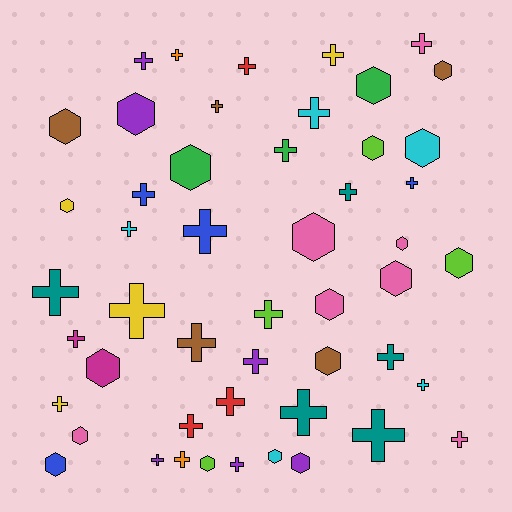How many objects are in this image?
There are 50 objects.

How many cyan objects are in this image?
There are 5 cyan objects.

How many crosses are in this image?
There are 30 crosses.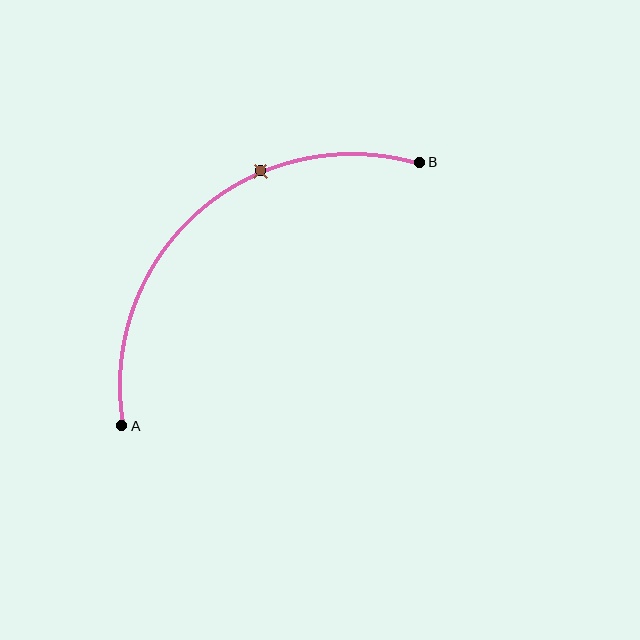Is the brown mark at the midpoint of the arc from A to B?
No. The brown mark lies on the arc but is closer to endpoint B. The arc midpoint would be at the point on the curve equidistant along the arc from both A and B.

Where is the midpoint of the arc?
The arc midpoint is the point on the curve farthest from the straight line joining A and B. It sits above and to the left of that line.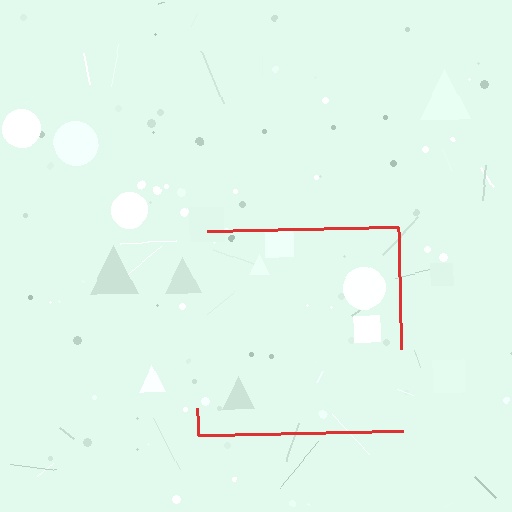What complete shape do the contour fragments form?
The contour fragments form a square.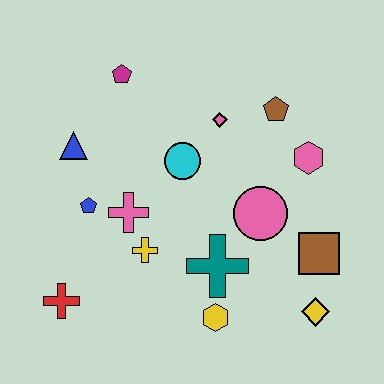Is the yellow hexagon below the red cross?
Yes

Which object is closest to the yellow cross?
The pink cross is closest to the yellow cross.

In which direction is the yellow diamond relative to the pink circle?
The yellow diamond is below the pink circle.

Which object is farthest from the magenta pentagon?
The yellow diamond is farthest from the magenta pentagon.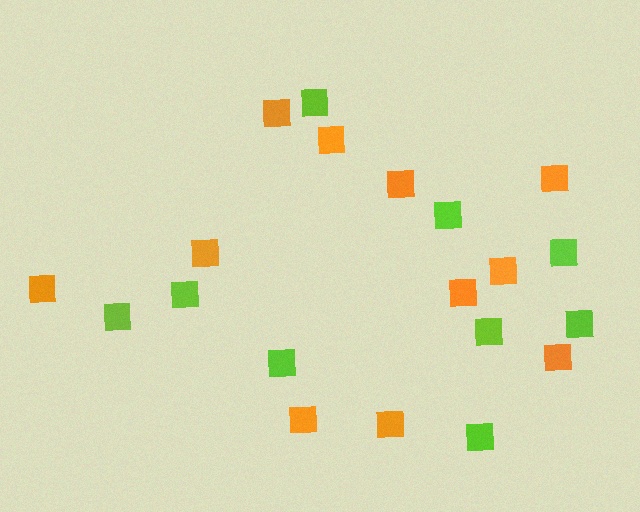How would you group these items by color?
There are 2 groups: one group of orange squares (11) and one group of lime squares (9).